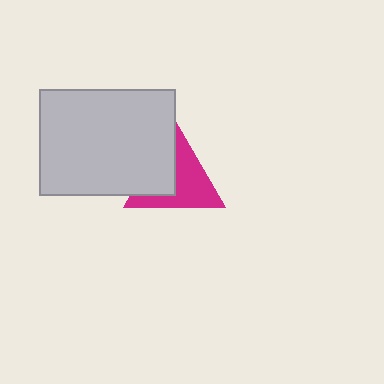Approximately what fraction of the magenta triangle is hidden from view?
Roughly 39% of the magenta triangle is hidden behind the light gray rectangle.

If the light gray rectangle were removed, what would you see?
You would see the complete magenta triangle.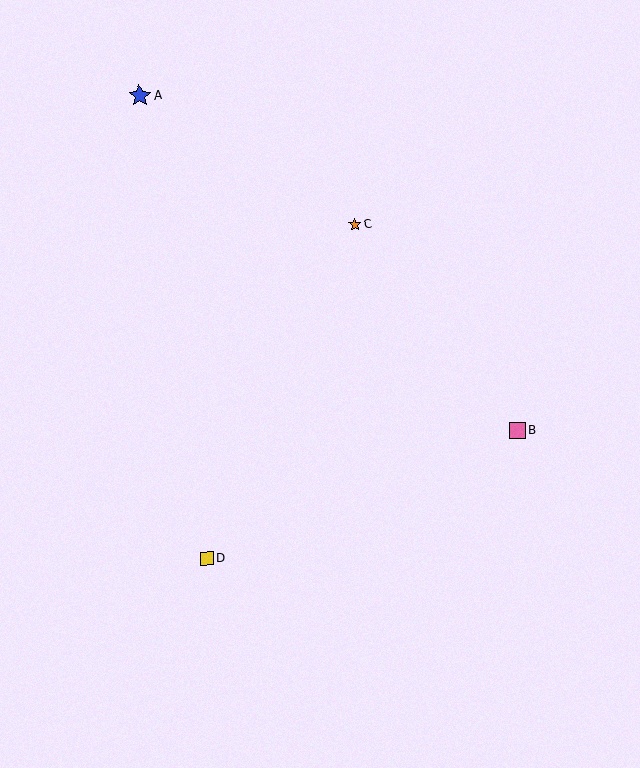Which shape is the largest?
The blue star (labeled A) is the largest.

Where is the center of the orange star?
The center of the orange star is at (355, 225).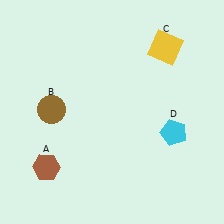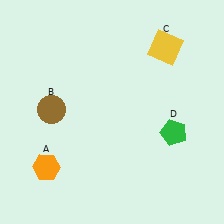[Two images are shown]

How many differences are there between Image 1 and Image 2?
There are 2 differences between the two images.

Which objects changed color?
A changed from brown to orange. D changed from cyan to green.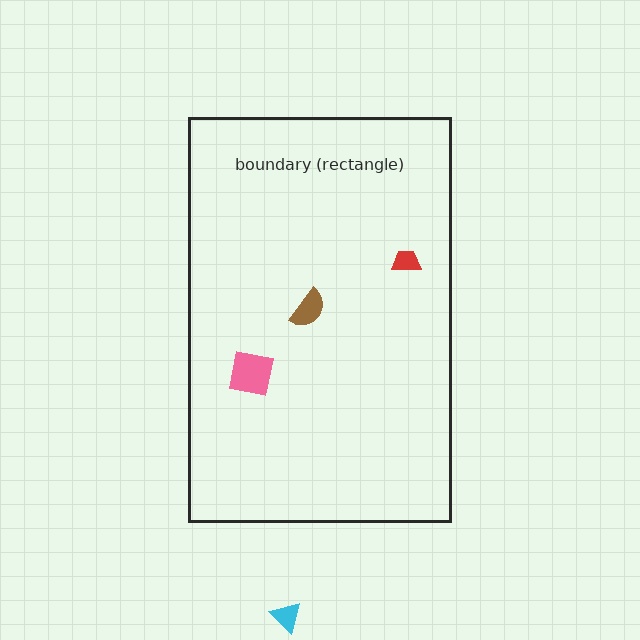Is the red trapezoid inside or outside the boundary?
Inside.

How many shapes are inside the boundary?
3 inside, 1 outside.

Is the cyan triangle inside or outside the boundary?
Outside.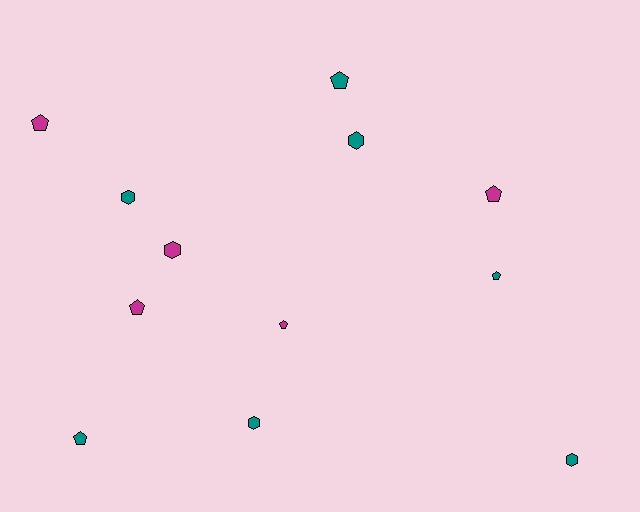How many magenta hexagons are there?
There is 1 magenta hexagon.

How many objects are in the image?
There are 12 objects.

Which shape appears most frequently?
Pentagon, with 7 objects.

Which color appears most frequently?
Teal, with 7 objects.